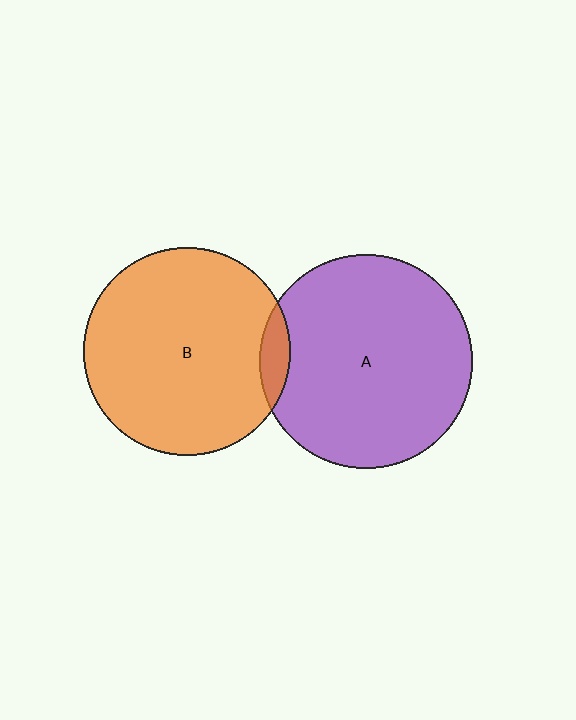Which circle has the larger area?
Circle A (purple).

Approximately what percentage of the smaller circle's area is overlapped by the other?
Approximately 5%.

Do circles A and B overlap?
Yes.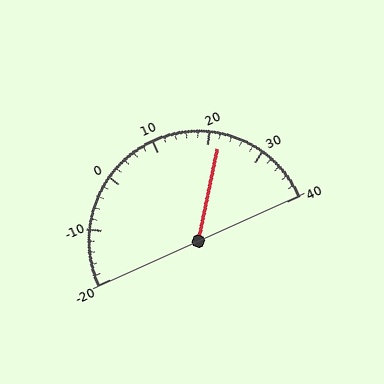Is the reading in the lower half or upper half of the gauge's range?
The reading is in the upper half of the range (-20 to 40).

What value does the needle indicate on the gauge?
The needle indicates approximately 22.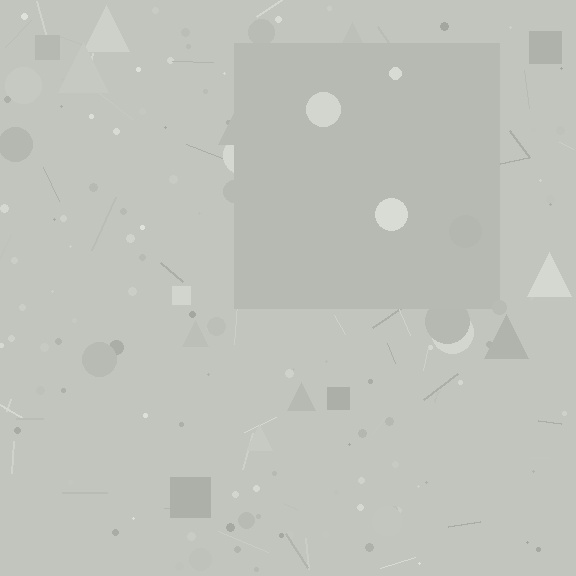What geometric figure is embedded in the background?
A square is embedded in the background.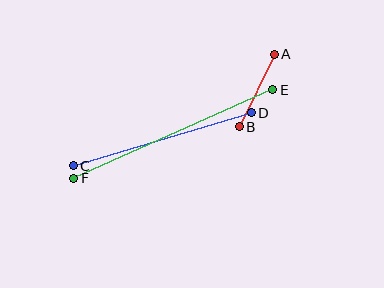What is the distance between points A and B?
The distance is approximately 80 pixels.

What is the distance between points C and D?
The distance is approximately 186 pixels.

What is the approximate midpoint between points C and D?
The midpoint is at approximately (162, 139) pixels.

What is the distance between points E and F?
The distance is approximately 218 pixels.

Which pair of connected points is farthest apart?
Points E and F are farthest apart.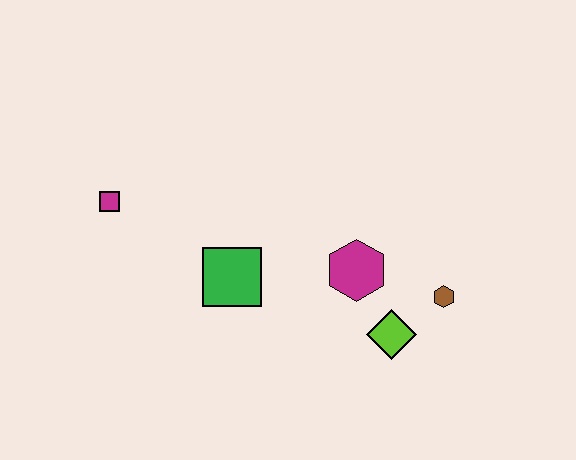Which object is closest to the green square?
The magenta hexagon is closest to the green square.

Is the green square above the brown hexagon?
Yes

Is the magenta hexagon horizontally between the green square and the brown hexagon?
Yes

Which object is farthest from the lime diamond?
The magenta square is farthest from the lime diamond.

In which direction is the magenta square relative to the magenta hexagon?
The magenta square is to the left of the magenta hexagon.